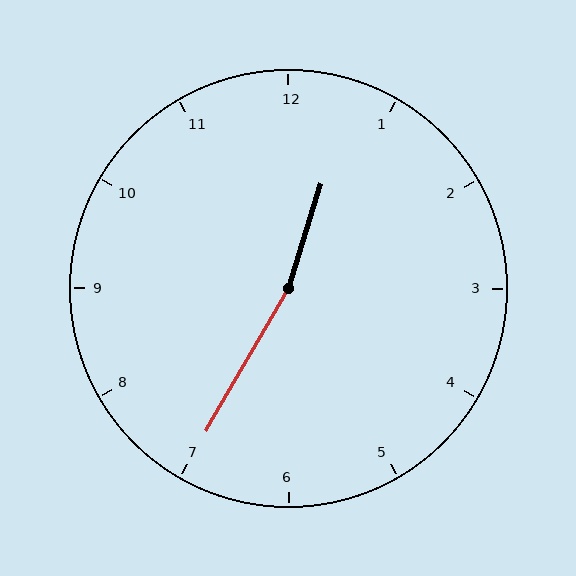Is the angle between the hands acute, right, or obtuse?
It is obtuse.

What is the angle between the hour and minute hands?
Approximately 168 degrees.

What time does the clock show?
12:35.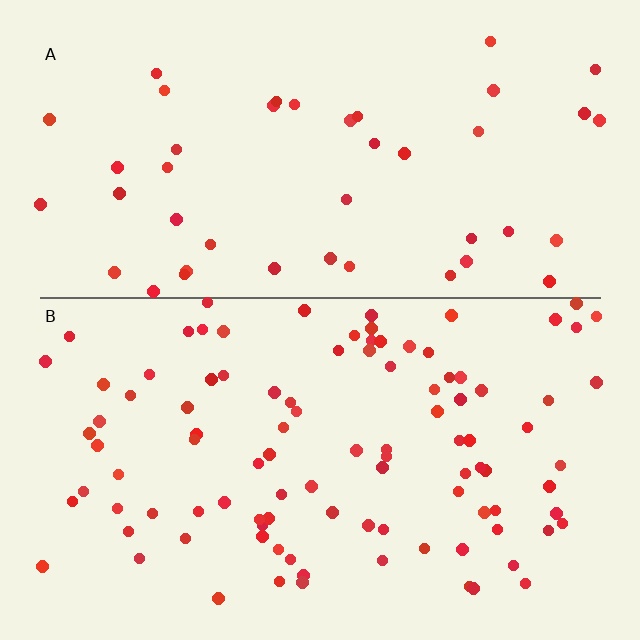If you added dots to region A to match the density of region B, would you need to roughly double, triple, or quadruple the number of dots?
Approximately double.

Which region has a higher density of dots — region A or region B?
B (the bottom).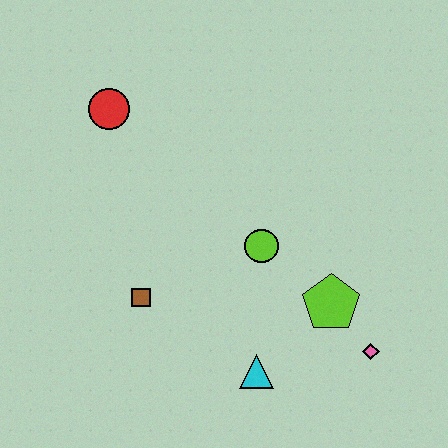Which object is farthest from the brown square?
The pink diamond is farthest from the brown square.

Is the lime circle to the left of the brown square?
No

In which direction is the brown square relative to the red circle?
The brown square is below the red circle.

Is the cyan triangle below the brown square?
Yes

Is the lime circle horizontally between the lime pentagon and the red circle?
Yes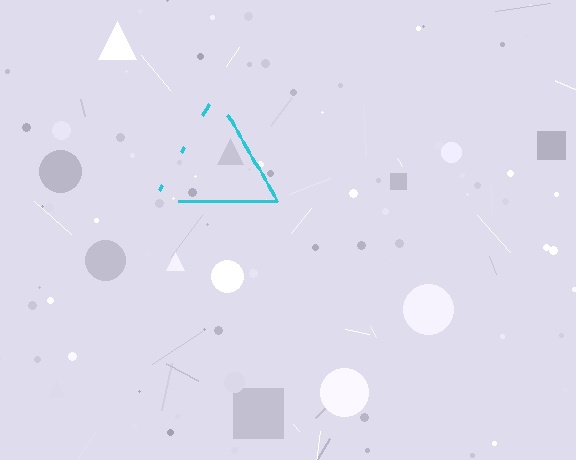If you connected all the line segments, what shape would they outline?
They would outline a triangle.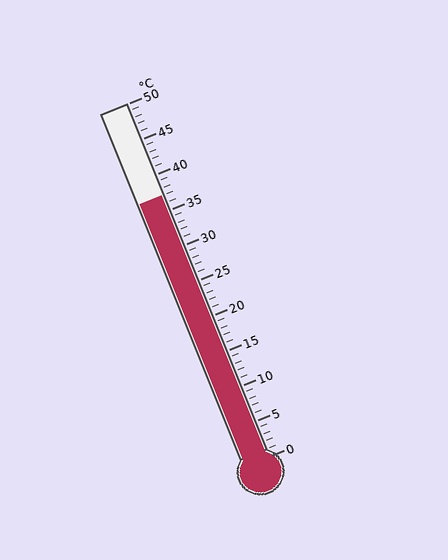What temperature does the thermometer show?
The thermometer shows approximately 37°C.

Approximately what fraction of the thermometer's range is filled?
The thermometer is filled to approximately 75% of its range.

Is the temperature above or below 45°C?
The temperature is below 45°C.